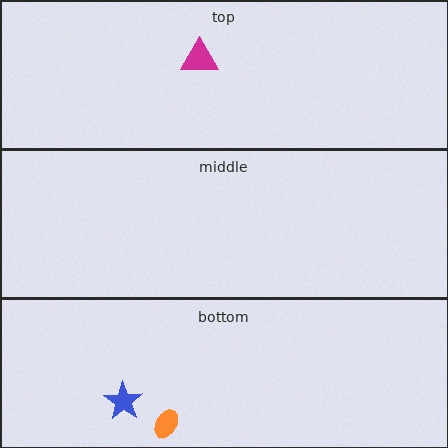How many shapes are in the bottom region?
2.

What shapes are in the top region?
The magenta triangle.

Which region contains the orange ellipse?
The bottom region.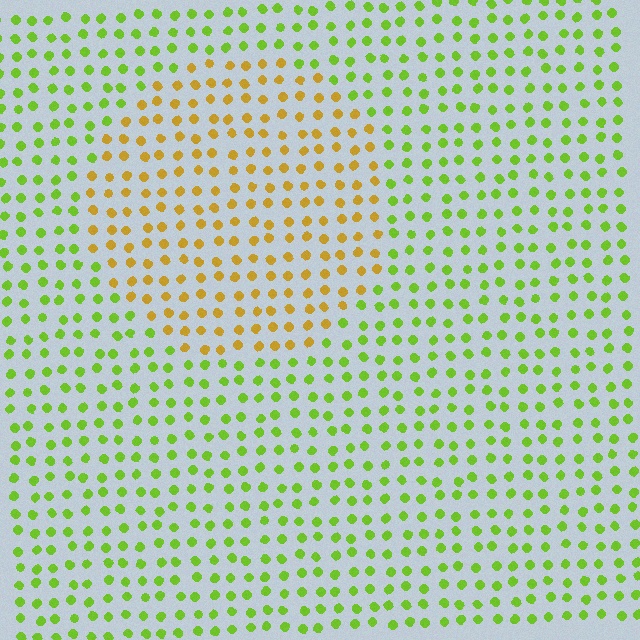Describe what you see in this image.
The image is filled with small lime elements in a uniform arrangement. A circle-shaped region is visible where the elements are tinted to a slightly different hue, forming a subtle color boundary.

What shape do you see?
I see a circle.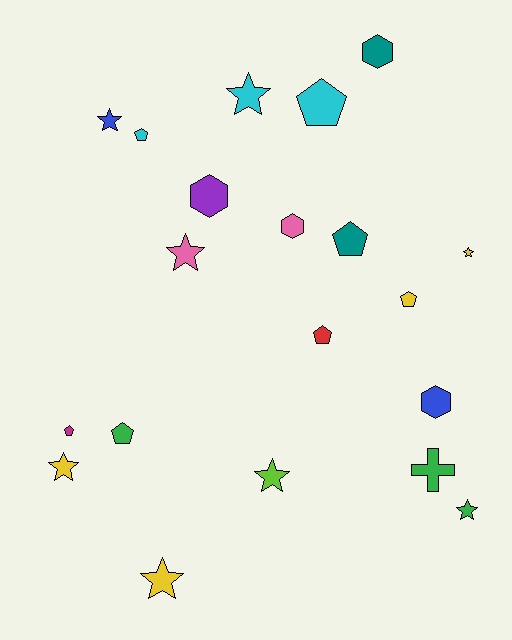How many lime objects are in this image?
There is 1 lime object.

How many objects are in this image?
There are 20 objects.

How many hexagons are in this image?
There are 4 hexagons.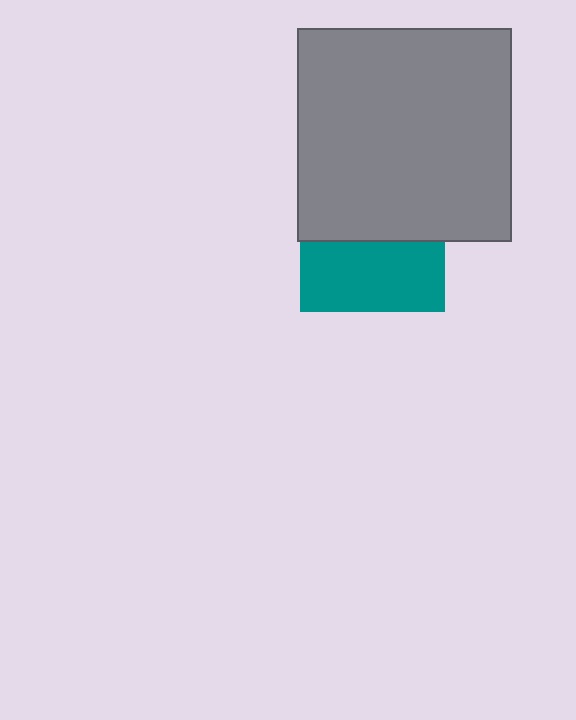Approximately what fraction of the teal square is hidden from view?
Roughly 51% of the teal square is hidden behind the gray square.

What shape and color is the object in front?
The object in front is a gray square.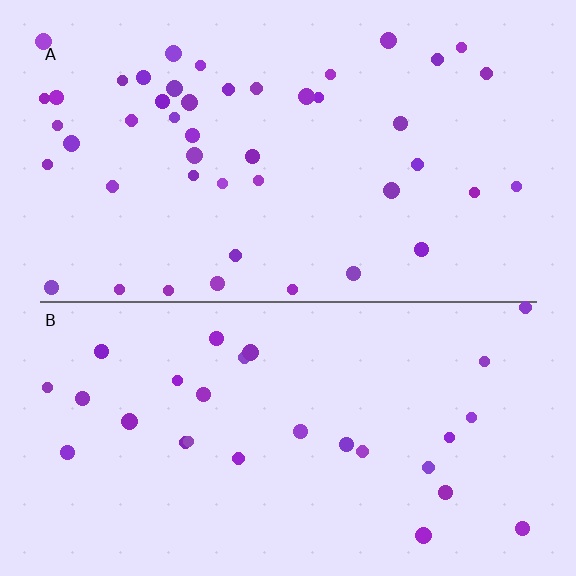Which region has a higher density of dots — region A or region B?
A (the top).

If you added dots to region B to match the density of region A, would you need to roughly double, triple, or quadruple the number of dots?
Approximately double.